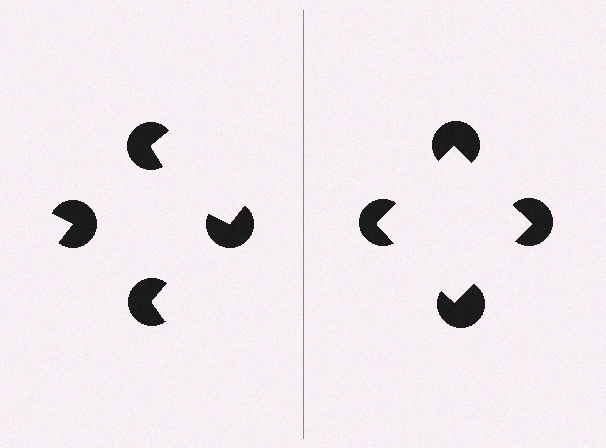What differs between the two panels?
The pac-man discs are positioned identically on both sides; only the wedge orientations differ. On the right they align to a square; on the left they are misaligned.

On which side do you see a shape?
An illusory square appears on the right side. On the left side the wedge cuts are rotated, so no coherent shape forms.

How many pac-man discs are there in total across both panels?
8 — 4 on each side.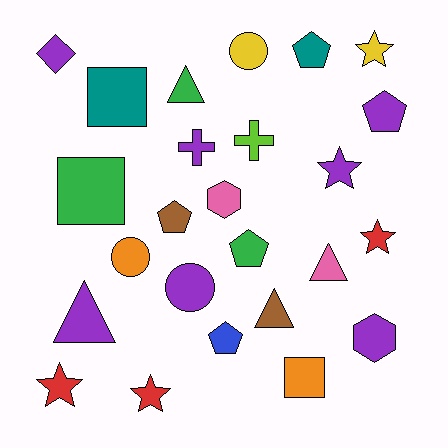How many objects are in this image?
There are 25 objects.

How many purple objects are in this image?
There are 7 purple objects.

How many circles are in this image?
There are 3 circles.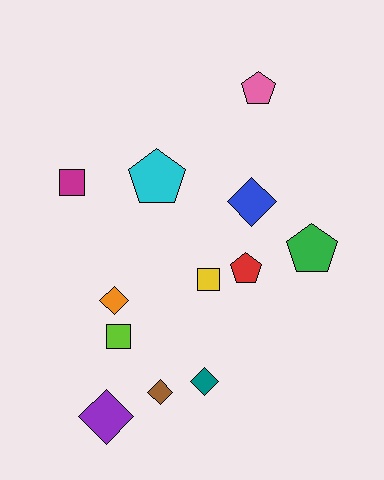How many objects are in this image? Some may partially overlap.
There are 12 objects.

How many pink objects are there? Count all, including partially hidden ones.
There is 1 pink object.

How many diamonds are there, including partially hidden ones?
There are 5 diamonds.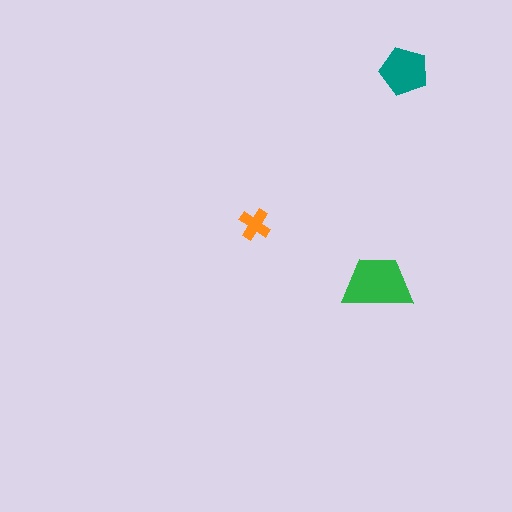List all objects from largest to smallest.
The green trapezoid, the teal pentagon, the orange cross.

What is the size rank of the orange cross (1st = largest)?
3rd.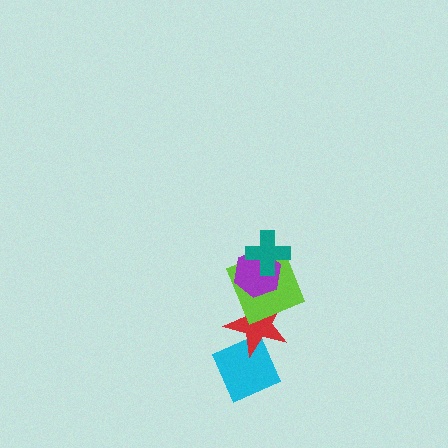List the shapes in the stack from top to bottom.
From top to bottom: the teal cross, the purple hexagon, the lime square, the red star, the cyan diamond.